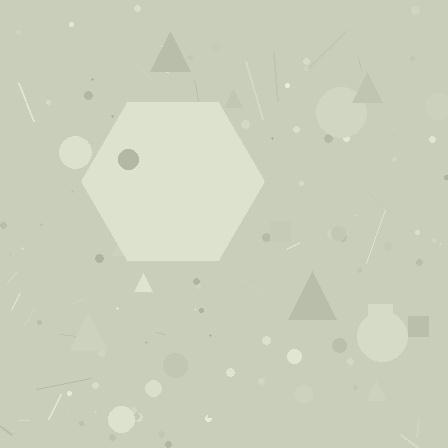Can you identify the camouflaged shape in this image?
The camouflaged shape is a hexagon.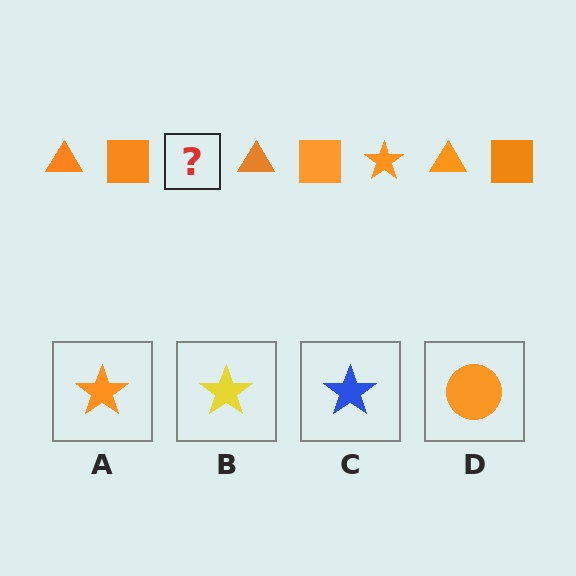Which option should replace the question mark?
Option A.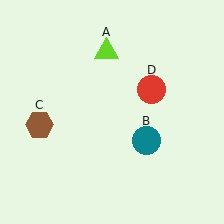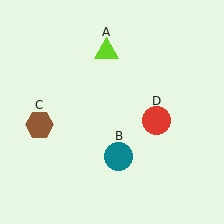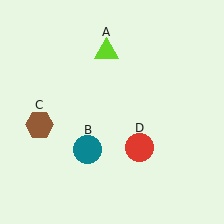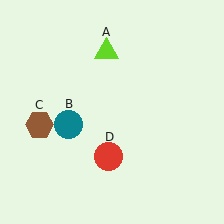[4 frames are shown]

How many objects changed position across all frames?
2 objects changed position: teal circle (object B), red circle (object D).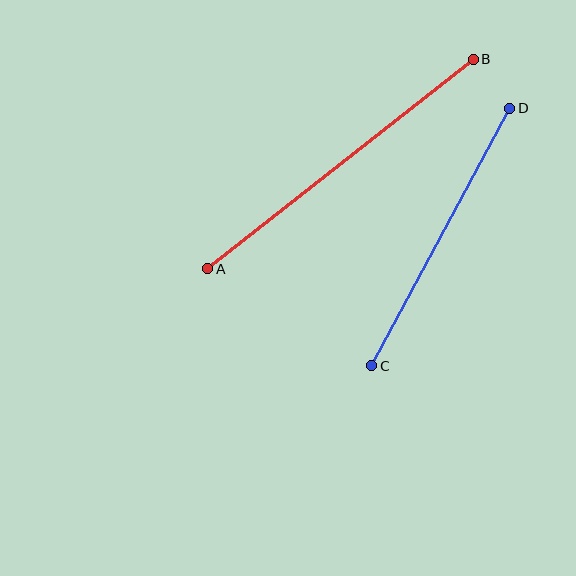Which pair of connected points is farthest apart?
Points A and B are farthest apart.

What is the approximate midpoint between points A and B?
The midpoint is at approximately (340, 164) pixels.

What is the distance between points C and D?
The distance is approximately 292 pixels.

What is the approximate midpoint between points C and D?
The midpoint is at approximately (441, 237) pixels.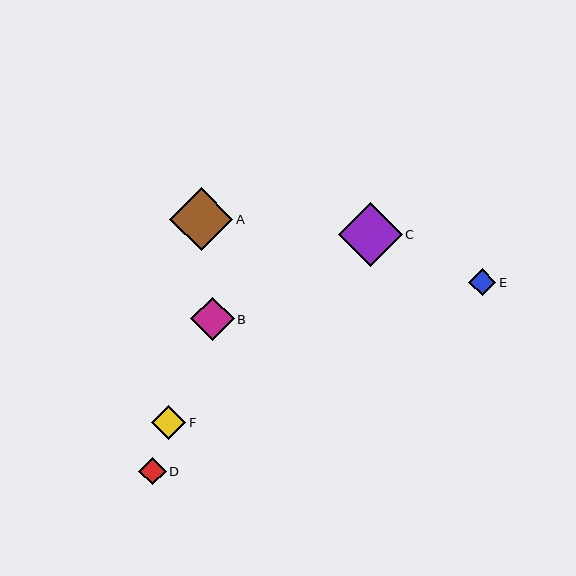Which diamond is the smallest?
Diamond E is the smallest with a size of approximately 27 pixels.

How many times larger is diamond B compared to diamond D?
Diamond B is approximately 1.6 times the size of diamond D.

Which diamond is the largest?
Diamond C is the largest with a size of approximately 64 pixels.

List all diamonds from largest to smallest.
From largest to smallest: C, A, B, F, D, E.